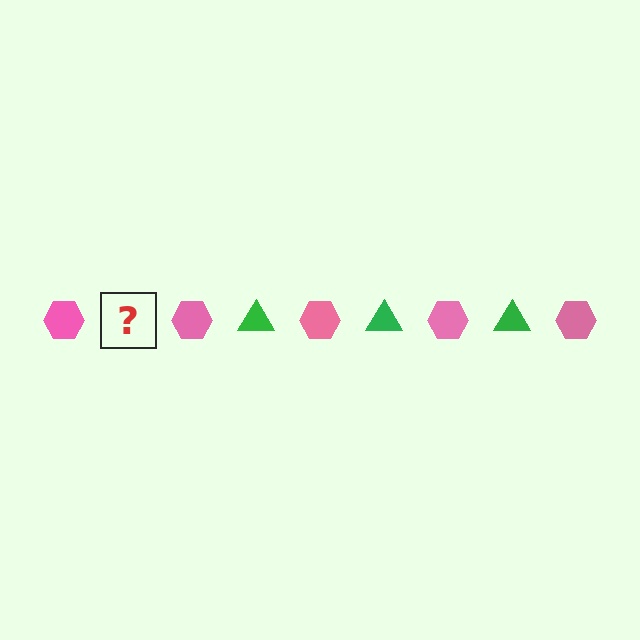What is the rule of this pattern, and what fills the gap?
The rule is that the pattern alternates between pink hexagon and green triangle. The gap should be filled with a green triangle.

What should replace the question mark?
The question mark should be replaced with a green triangle.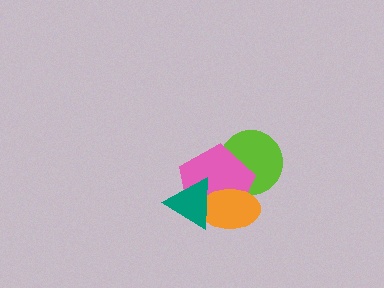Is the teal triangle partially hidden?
No, no other shape covers it.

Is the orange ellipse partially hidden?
Yes, it is partially covered by another shape.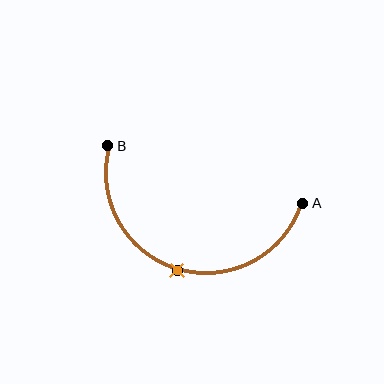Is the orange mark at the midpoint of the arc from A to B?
Yes. The orange mark lies on the arc at equal arc-length from both A and B — it is the arc midpoint.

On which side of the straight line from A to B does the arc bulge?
The arc bulges below the straight line connecting A and B.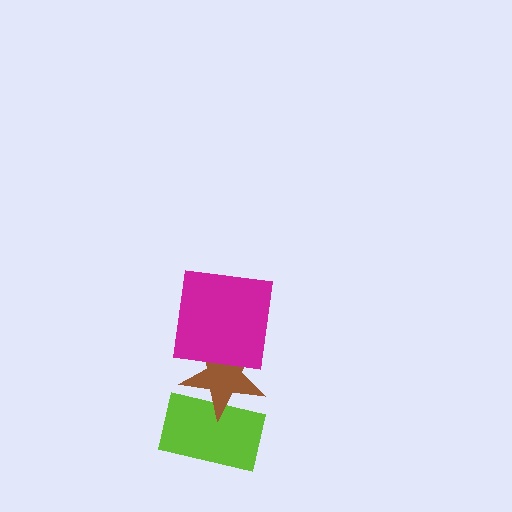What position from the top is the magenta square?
The magenta square is 1st from the top.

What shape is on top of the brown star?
The magenta square is on top of the brown star.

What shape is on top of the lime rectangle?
The brown star is on top of the lime rectangle.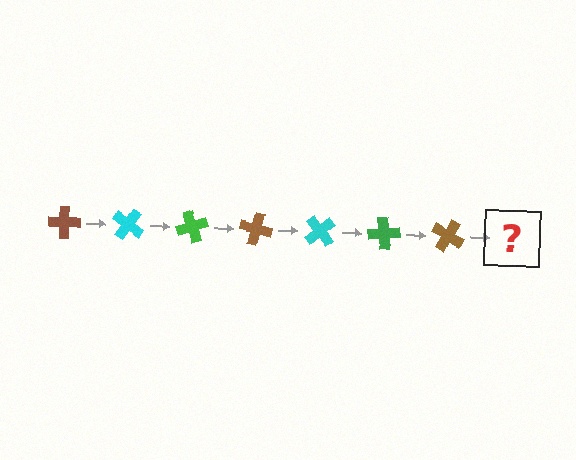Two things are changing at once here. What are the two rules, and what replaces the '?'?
The two rules are that it rotates 35 degrees each step and the color cycles through brown, cyan, and green. The '?' should be a cyan cross, rotated 245 degrees from the start.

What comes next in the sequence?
The next element should be a cyan cross, rotated 245 degrees from the start.